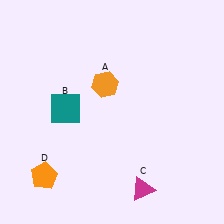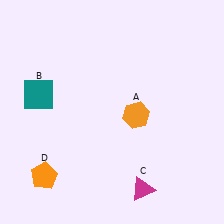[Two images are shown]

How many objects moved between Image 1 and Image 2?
2 objects moved between the two images.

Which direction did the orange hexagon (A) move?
The orange hexagon (A) moved right.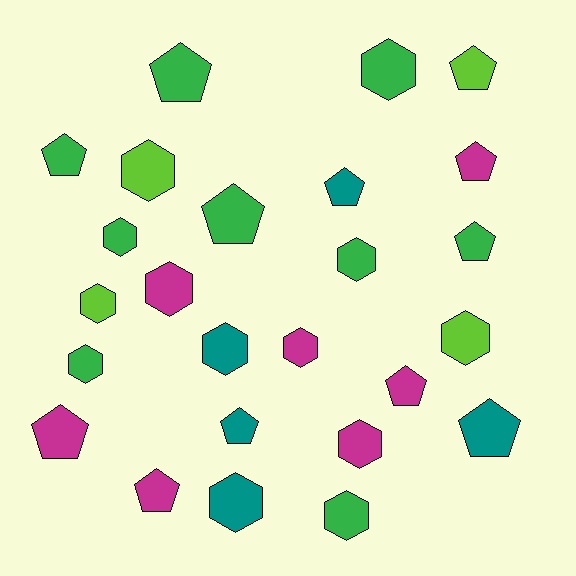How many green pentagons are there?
There are 4 green pentagons.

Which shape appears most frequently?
Hexagon, with 13 objects.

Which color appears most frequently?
Green, with 9 objects.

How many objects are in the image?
There are 25 objects.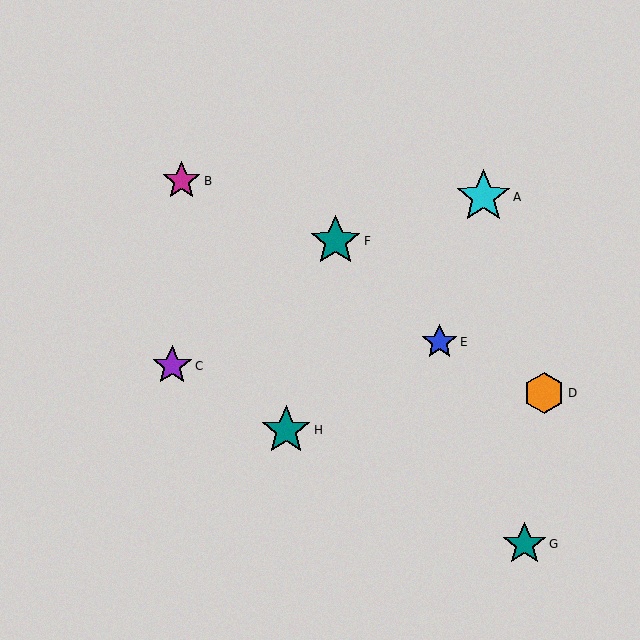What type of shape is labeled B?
Shape B is a magenta star.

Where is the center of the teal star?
The center of the teal star is at (286, 430).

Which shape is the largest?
The cyan star (labeled A) is the largest.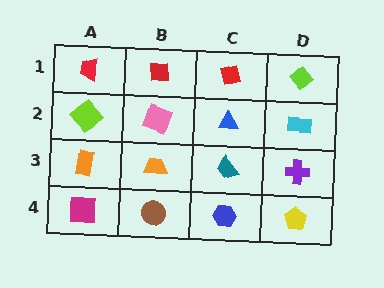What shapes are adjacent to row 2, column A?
A red trapezoid (row 1, column A), an orange rectangle (row 3, column A), a pink square (row 2, column B).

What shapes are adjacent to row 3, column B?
A pink square (row 2, column B), a brown circle (row 4, column B), an orange rectangle (row 3, column A), a teal trapezoid (row 3, column C).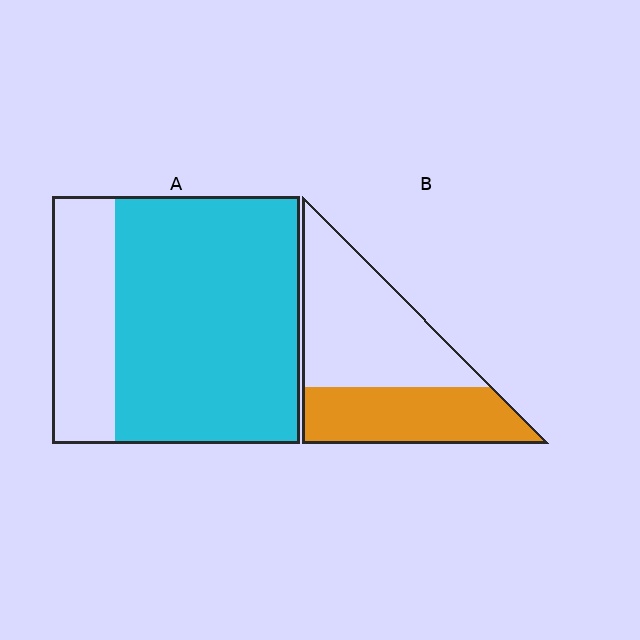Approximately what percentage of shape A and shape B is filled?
A is approximately 75% and B is approximately 40%.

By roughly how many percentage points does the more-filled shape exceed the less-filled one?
By roughly 35 percentage points (A over B).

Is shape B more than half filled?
No.